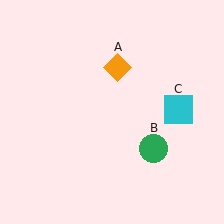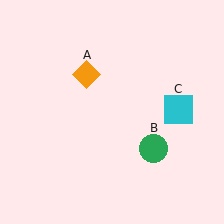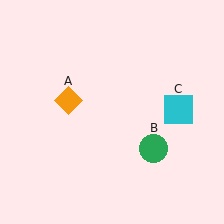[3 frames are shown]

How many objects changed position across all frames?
1 object changed position: orange diamond (object A).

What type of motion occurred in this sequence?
The orange diamond (object A) rotated counterclockwise around the center of the scene.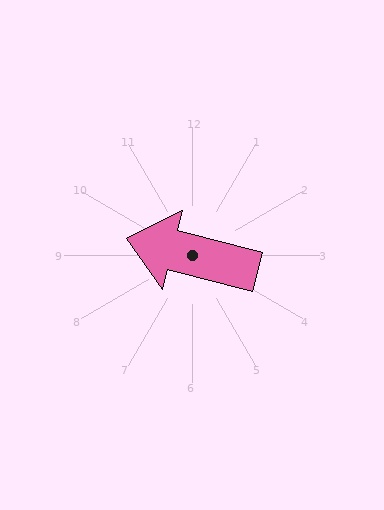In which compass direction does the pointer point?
West.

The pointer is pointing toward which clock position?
Roughly 9 o'clock.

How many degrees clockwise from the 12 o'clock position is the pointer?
Approximately 284 degrees.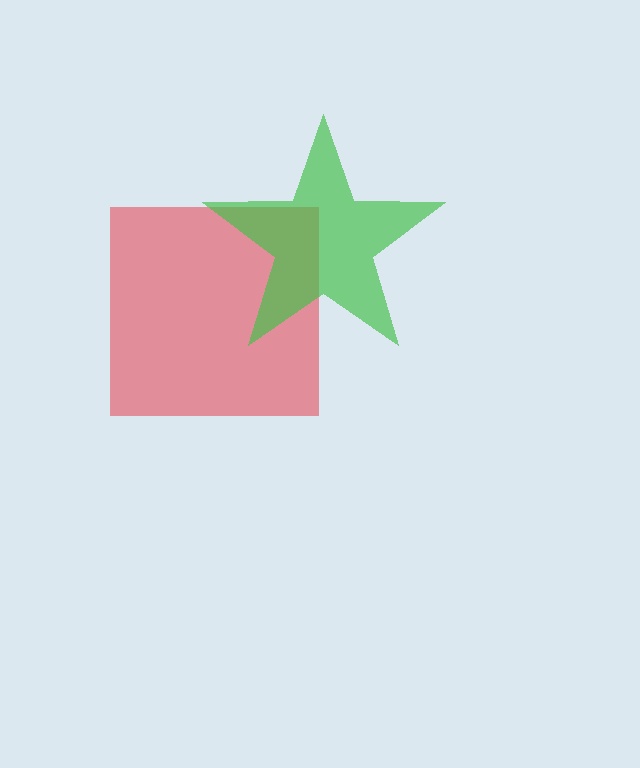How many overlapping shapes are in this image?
There are 2 overlapping shapes in the image.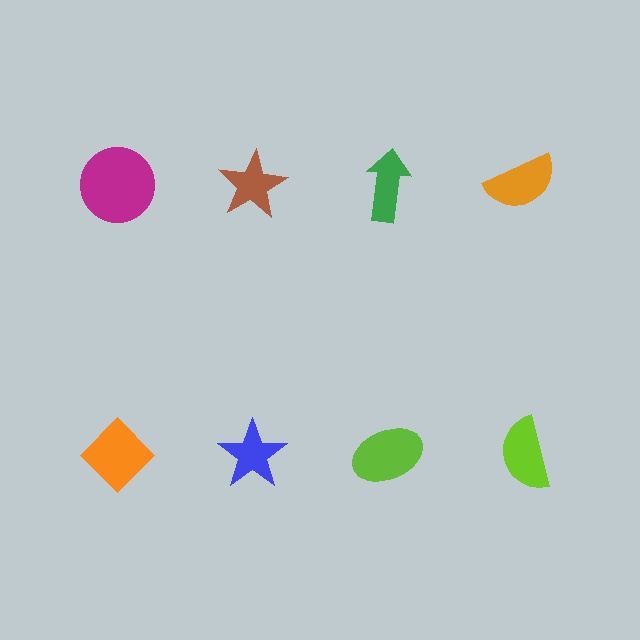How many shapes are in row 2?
4 shapes.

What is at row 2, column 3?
A lime ellipse.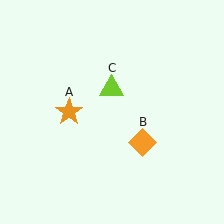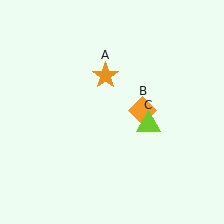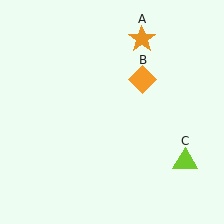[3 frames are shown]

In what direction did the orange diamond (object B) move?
The orange diamond (object B) moved up.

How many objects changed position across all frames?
3 objects changed position: orange star (object A), orange diamond (object B), lime triangle (object C).